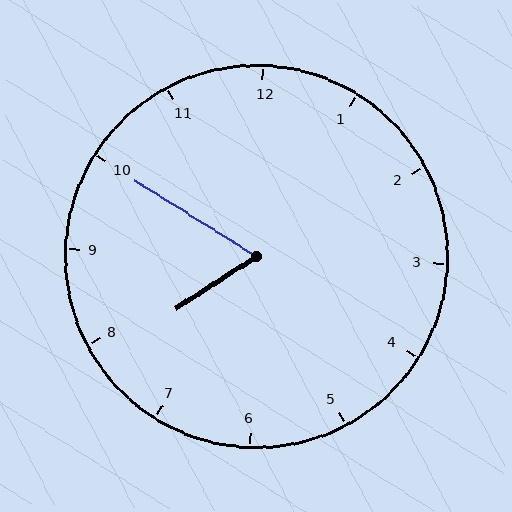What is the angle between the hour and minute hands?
Approximately 65 degrees.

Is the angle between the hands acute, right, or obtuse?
It is acute.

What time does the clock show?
7:50.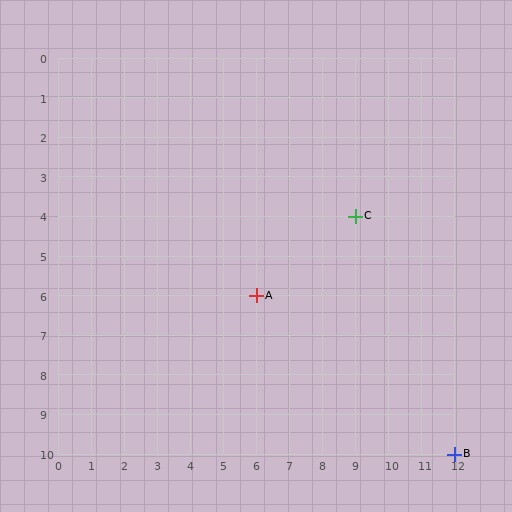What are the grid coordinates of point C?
Point C is at grid coordinates (9, 4).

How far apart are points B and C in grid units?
Points B and C are 3 columns and 6 rows apart (about 6.7 grid units diagonally).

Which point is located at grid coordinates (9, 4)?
Point C is at (9, 4).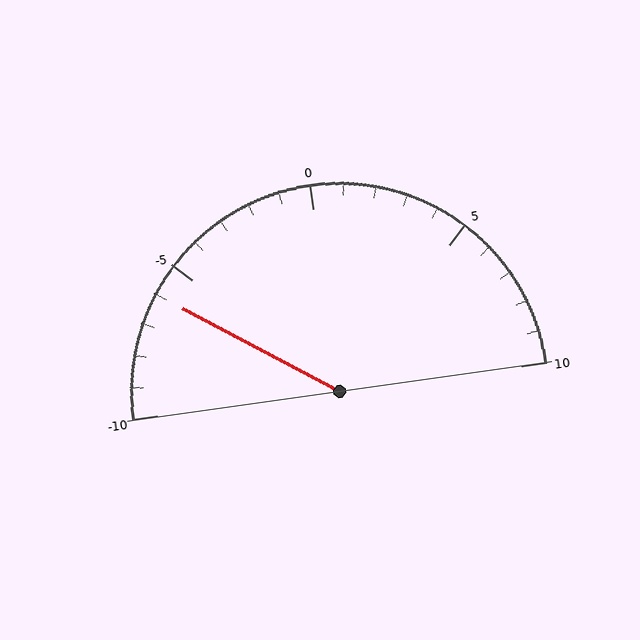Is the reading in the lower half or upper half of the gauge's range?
The reading is in the lower half of the range (-10 to 10).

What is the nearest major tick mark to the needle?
The nearest major tick mark is -5.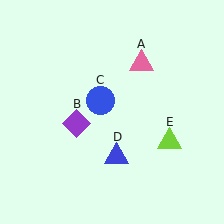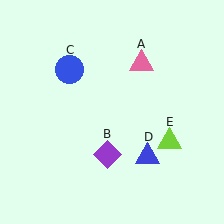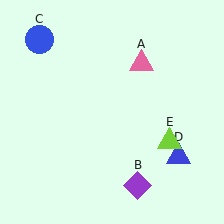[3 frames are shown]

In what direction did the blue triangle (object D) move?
The blue triangle (object D) moved right.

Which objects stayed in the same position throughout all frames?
Pink triangle (object A) and lime triangle (object E) remained stationary.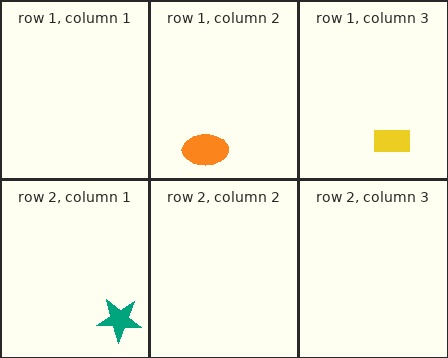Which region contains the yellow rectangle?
The row 1, column 3 region.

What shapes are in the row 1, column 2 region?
The orange ellipse.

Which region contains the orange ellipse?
The row 1, column 2 region.